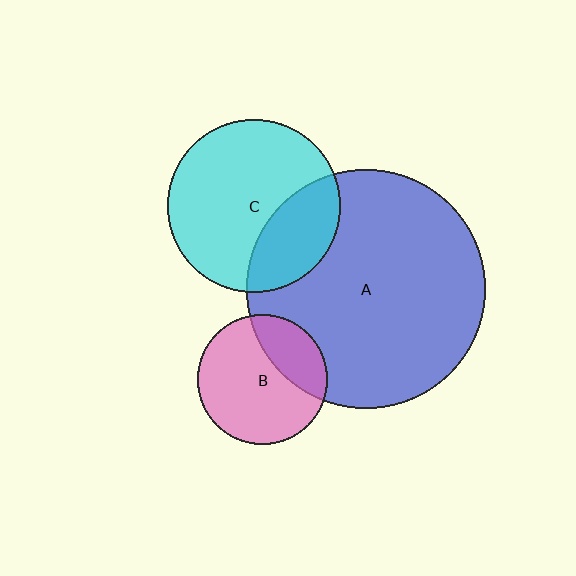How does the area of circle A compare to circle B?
Approximately 3.4 times.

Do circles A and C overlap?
Yes.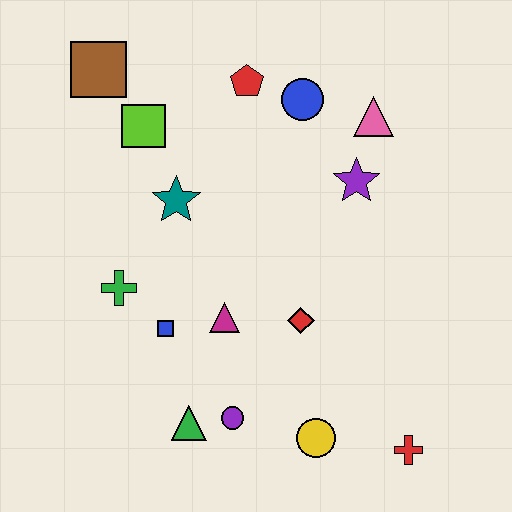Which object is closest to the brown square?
The lime square is closest to the brown square.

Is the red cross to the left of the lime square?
No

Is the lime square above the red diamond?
Yes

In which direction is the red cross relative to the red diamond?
The red cross is below the red diamond.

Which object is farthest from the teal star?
The red cross is farthest from the teal star.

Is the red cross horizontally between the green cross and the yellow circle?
No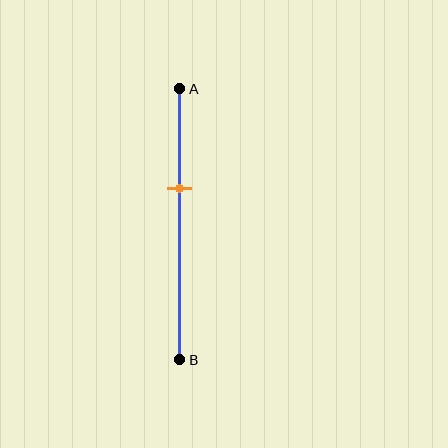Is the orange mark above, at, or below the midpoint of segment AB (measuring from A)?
The orange mark is above the midpoint of segment AB.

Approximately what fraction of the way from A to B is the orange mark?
The orange mark is approximately 35% of the way from A to B.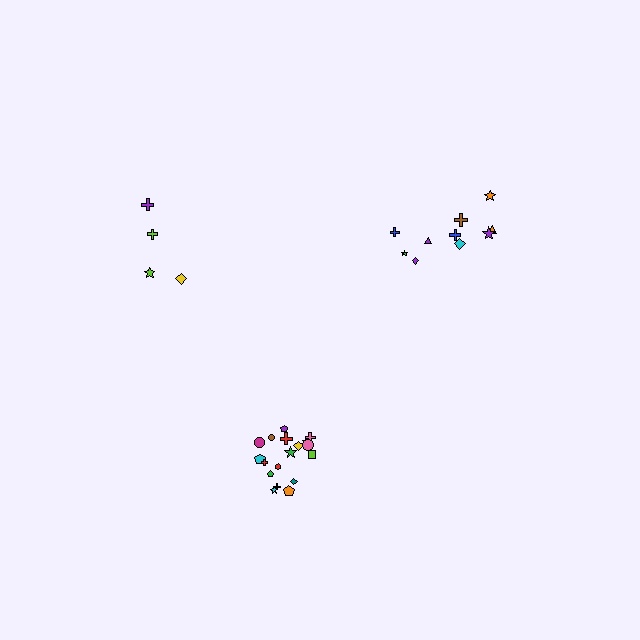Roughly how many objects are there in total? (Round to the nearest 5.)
Roughly 30 objects in total.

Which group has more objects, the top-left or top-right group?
The top-right group.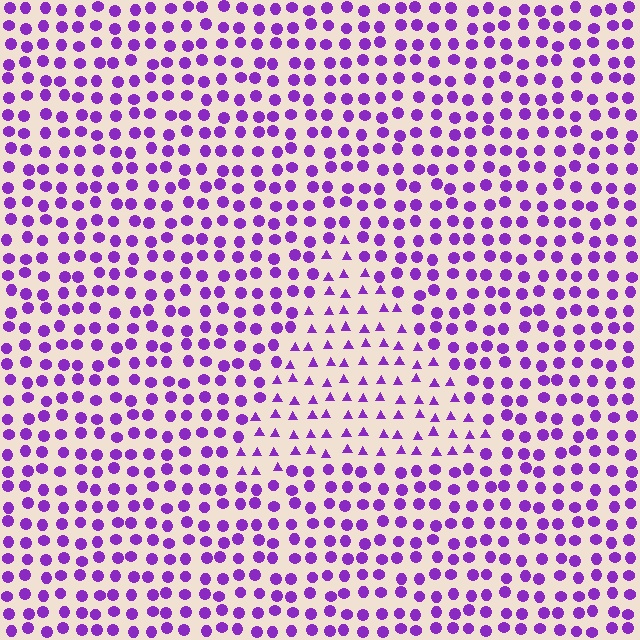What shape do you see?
I see a triangle.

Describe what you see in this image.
The image is filled with small purple elements arranged in a uniform grid. A triangle-shaped region contains triangles, while the surrounding area contains circles. The boundary is defined purely by the change in element shape.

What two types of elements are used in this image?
The image uses triangles inside the triangle region and circles outside it.